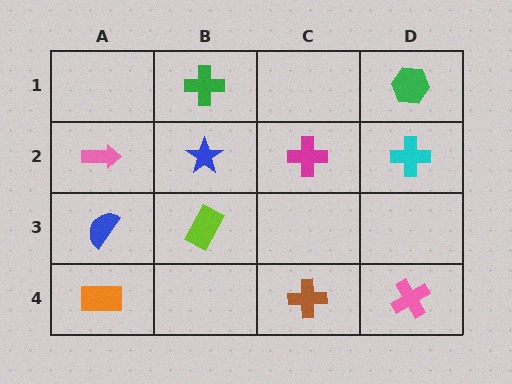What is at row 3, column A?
A blue semicircle.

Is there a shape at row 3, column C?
No, that cell is empty.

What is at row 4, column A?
An orange rectangle.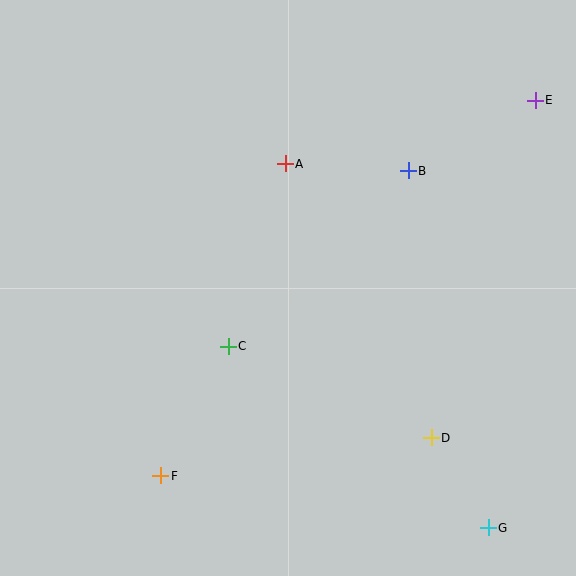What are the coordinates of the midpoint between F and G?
The midpoint between F and G is at (324, 502).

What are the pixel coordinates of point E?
Point E is at (535, 100).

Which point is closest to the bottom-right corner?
Point G is closest to the bottom-right corner.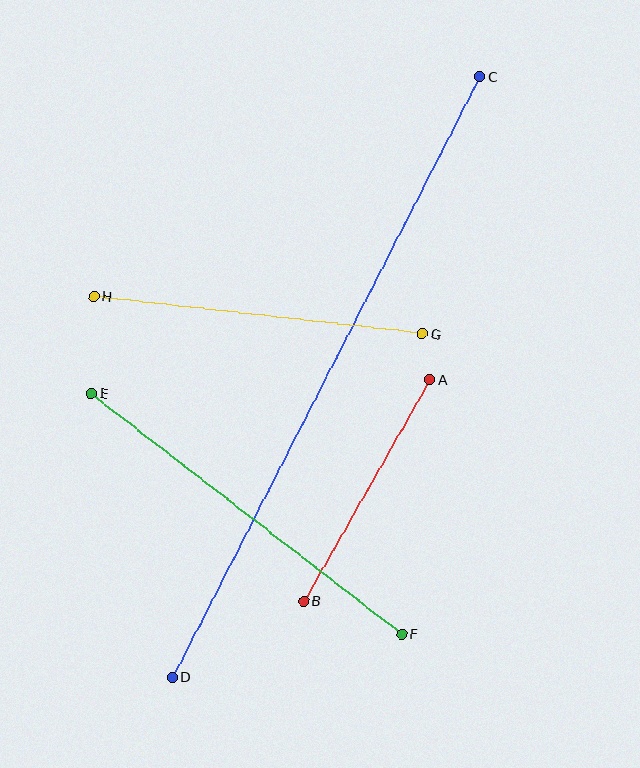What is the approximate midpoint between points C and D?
The midpoint is at approximately (326, 377) pixels.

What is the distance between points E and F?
The distance is approximately 393 pixels.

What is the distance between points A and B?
The distance is approximately 255 pixels.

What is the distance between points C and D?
The distance is approximately 675 pixels.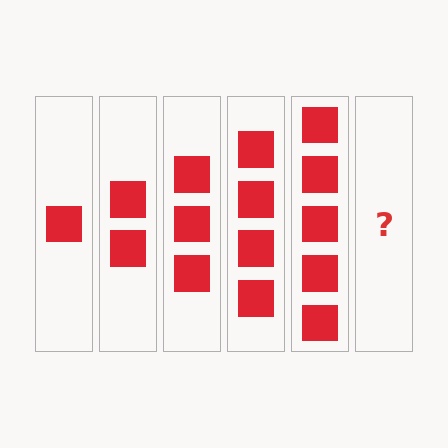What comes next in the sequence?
The next element should be 6 squares.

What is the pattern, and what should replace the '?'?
The pattern is that each step adds one more square. The '?' should be 6 squares.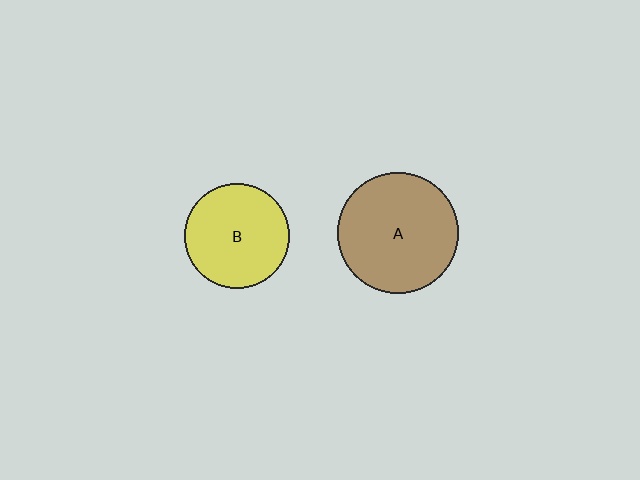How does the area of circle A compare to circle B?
Approximately 1.3 times.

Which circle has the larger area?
Circle A (brown).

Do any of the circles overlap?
No, none of the circles overlap.